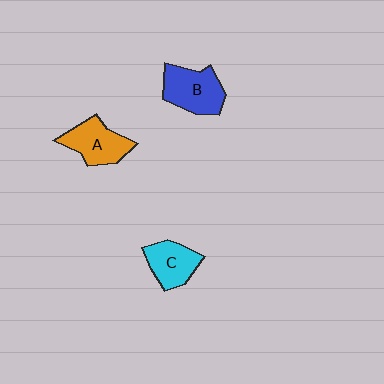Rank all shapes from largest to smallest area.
From largest to smallest: B (blue), A (orange), C (cyan).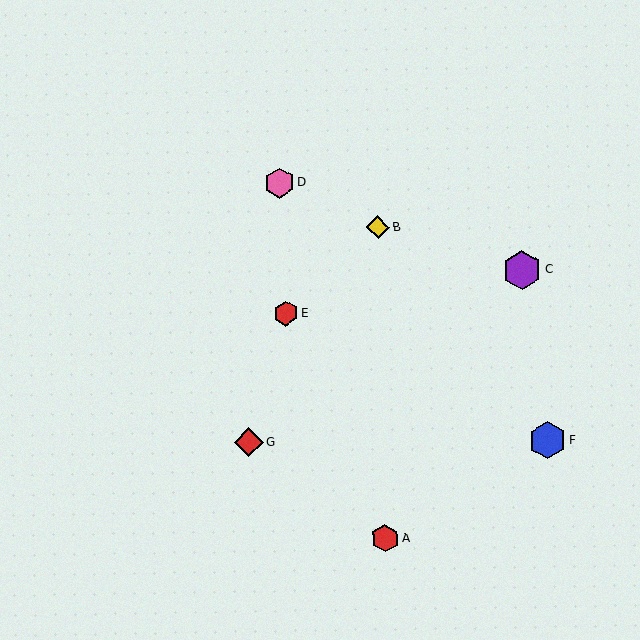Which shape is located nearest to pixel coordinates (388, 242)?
The yellow diamond (labeled B) at (378, 227) is nearest to that location.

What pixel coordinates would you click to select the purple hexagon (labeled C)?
Click at (522, 270) to select the purple hexagon C.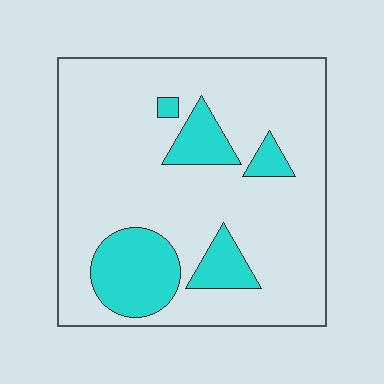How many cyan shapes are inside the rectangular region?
5.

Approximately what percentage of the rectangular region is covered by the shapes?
Approximately 20%.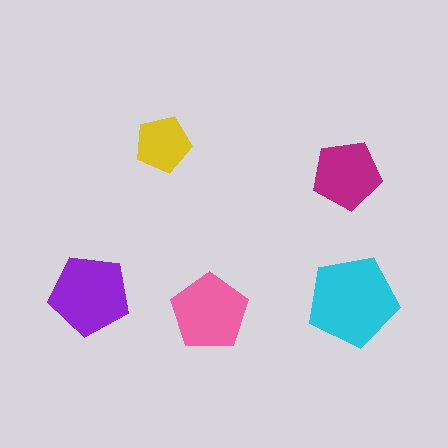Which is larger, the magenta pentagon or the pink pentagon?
The pink one.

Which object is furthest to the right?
The cyan pentagon is rightmost.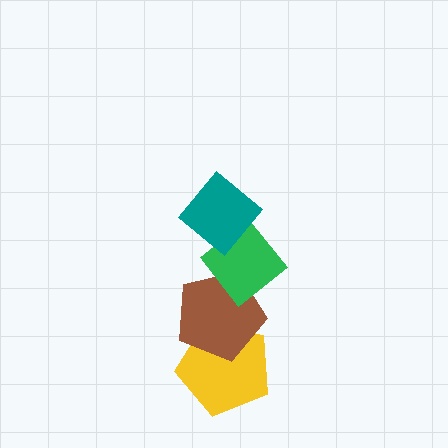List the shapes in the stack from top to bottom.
From top to bottom: the teal diamond, the green diamond, the brown pentagon, the yellow pentagon.